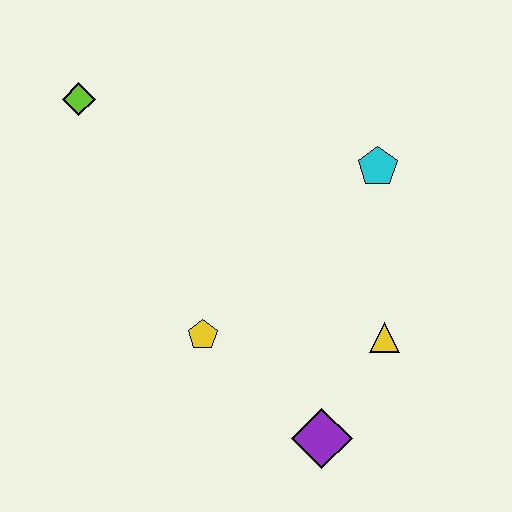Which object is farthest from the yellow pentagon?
The lime diamond is farthest from the yellow pentagon.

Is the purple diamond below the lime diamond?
Yes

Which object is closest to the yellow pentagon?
The purple diamond is closest to the yellow pentagon.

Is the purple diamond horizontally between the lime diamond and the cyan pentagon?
Yes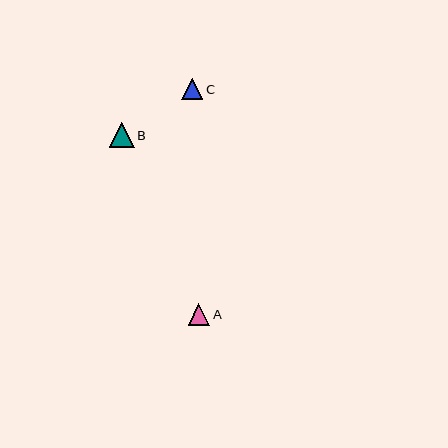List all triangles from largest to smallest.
From largest to smallest: B, A, C.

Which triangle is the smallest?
Triangle C is the smallest with a size of approximately 21 pixels.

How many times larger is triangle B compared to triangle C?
Triangle B is approximately 1.2 times the size of triangle C.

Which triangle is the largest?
Triangle B is the largest with a size of approximately 25 pixels.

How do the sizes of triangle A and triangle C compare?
Triangle A and triangle C are approximately the same size.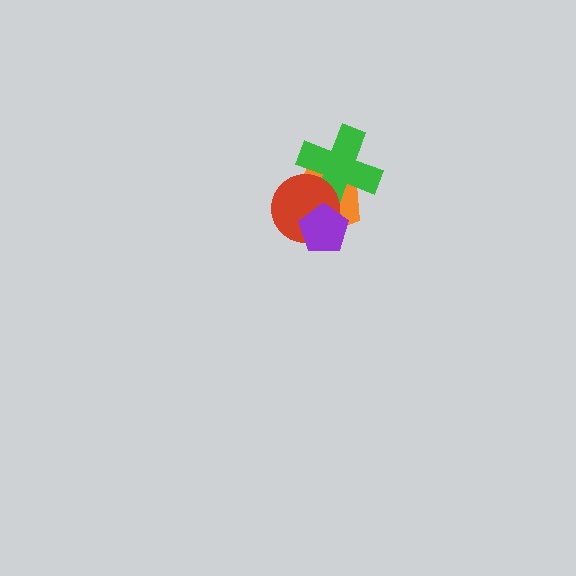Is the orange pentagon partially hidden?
Yes, it is partially covered by another shape.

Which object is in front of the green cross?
The red circle is in front of the green cross.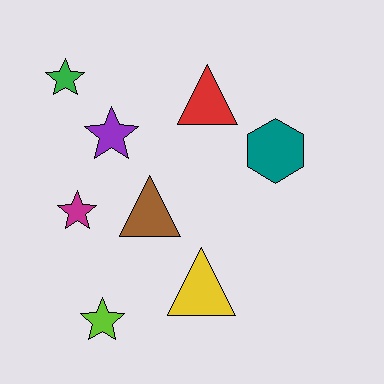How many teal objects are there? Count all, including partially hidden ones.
There is 1 teal object.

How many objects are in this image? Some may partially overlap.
There are 8 objects.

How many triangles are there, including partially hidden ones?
There are 3 triangles.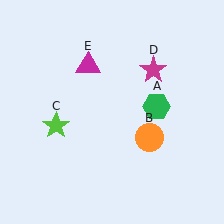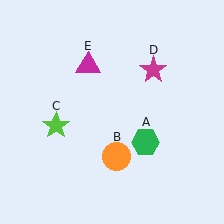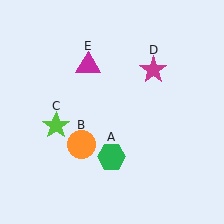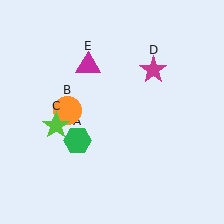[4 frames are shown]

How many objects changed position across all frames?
2 objects changed position: green hexagon (object A), orange circle (object B).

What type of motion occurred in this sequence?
The green hexagon (object A), orange circle (object B) rotated clockwise around the center of the scene.